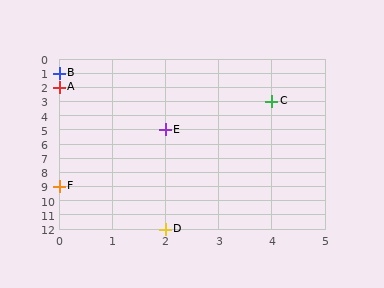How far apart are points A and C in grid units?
Points A and C are 4 columns and 1 row apart (about 4.1 grid units diagonally).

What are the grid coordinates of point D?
Point D is at grid coordinates (2, 12).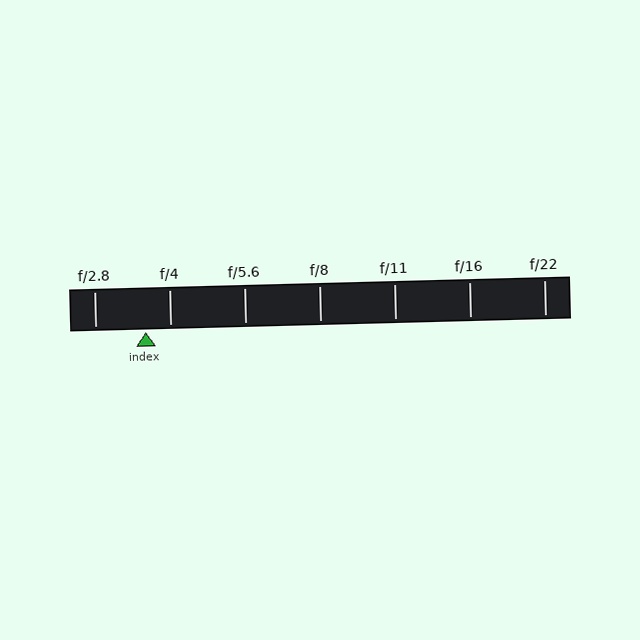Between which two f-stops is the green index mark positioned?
The index mark is between f/2.8 and f/4.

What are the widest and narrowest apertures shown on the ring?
The widest aperture shown is f/2.8 and the narrowest is f/22.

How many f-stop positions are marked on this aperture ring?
There are 7 f-stop positions marked.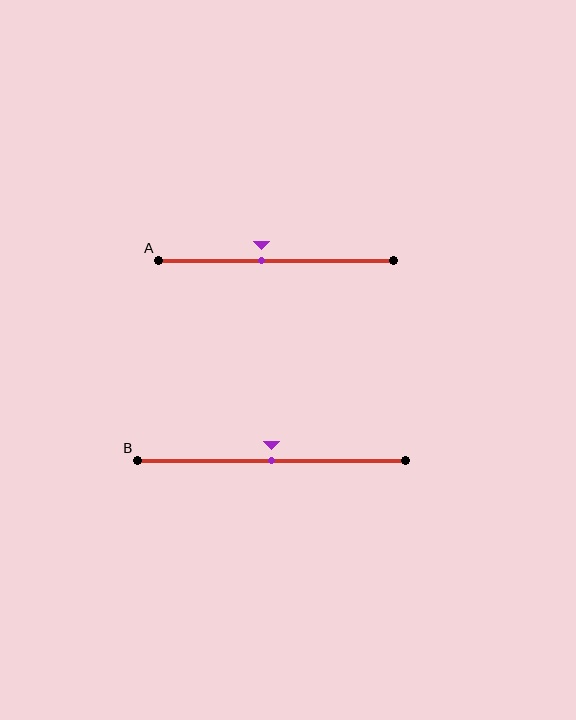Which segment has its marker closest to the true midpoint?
Segment B has its marker closest to the true midpoint.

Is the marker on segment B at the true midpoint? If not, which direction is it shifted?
Yes, the marker on segment B is at the true midpoint.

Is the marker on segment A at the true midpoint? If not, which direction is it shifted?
No, the marker on segment A is shifted to the left by about 6% of the segment length.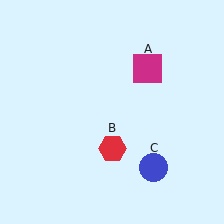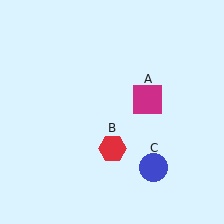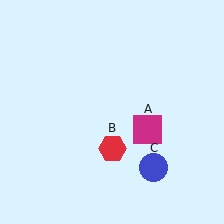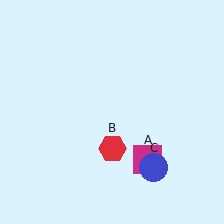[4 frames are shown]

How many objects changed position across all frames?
1 object changed position: magenta square (object A).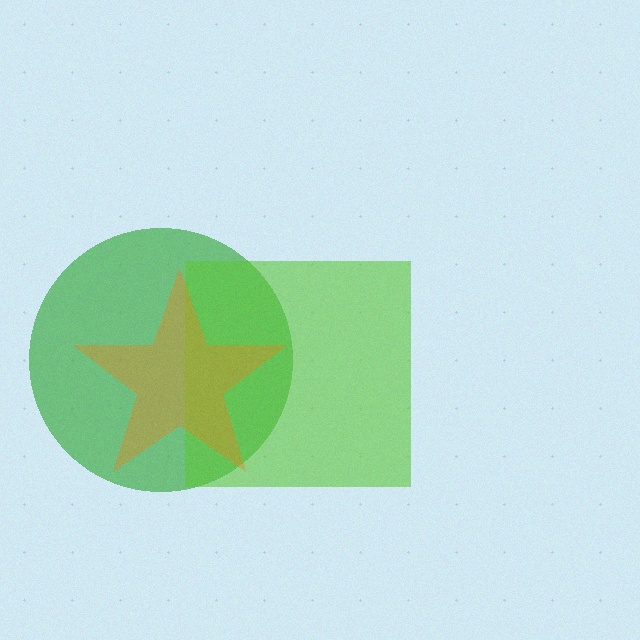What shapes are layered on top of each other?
The layered shapes are: a green circle, a lime square, an orange star.